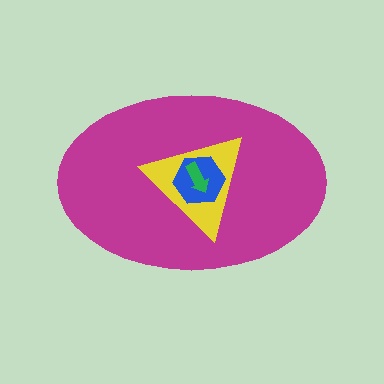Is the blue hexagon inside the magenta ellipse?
Yes.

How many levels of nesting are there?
4.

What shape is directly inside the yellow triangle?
The blue hexagon.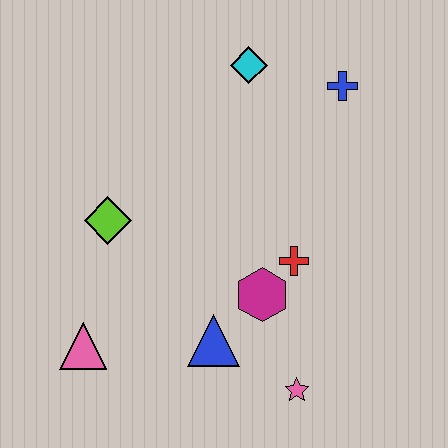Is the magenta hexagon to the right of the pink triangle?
Yes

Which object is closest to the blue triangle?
The magenta hexagon is closest to the blue triangle.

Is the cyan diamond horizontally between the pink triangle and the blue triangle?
No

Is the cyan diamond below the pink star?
No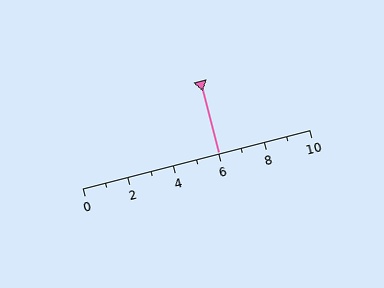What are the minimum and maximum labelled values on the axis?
The axis runs from 0 to 10.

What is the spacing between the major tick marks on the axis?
The major ticks are spaced 2 apart.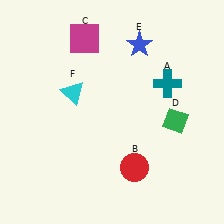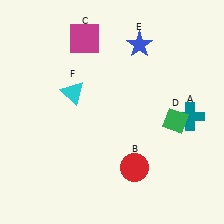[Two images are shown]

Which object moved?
The teal cross (A) moved down.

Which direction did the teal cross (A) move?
The teal cross (A) moved down.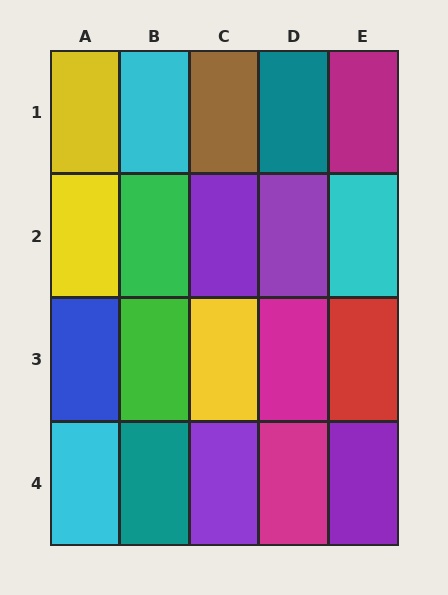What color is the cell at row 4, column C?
Purple.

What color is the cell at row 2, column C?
Purple.